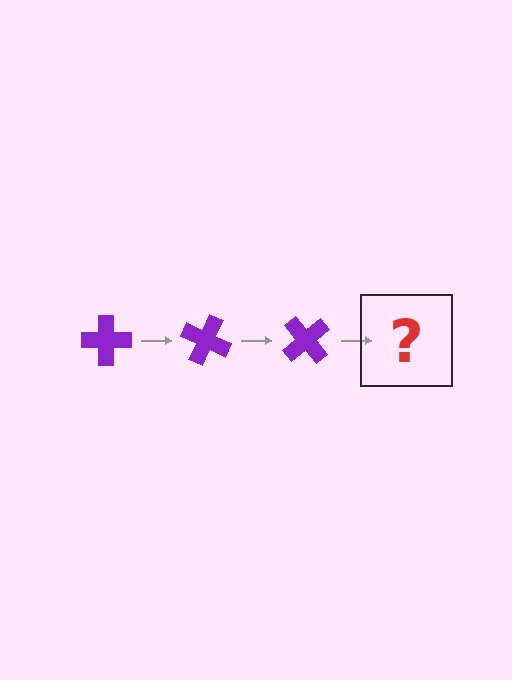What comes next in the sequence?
The next element should be a purple cross rotated 75 degrees.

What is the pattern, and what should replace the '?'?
The pattern is that the cross rotates 25 degrees each step. The '?' should be a purple cross rotated 75 degrees.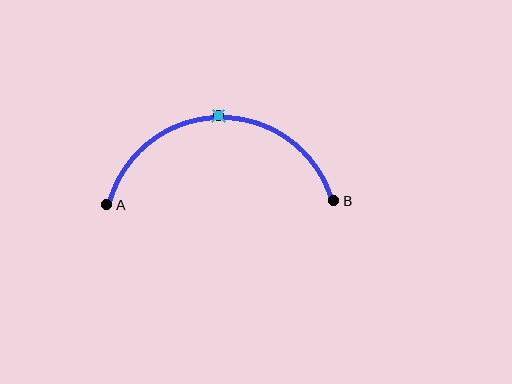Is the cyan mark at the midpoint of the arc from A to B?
Yes. The cyan mark lies on the arc at equal arc-length from both A and B — it is the arc midpoint.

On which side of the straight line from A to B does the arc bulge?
The arc bulges above the straight line connecting A and B.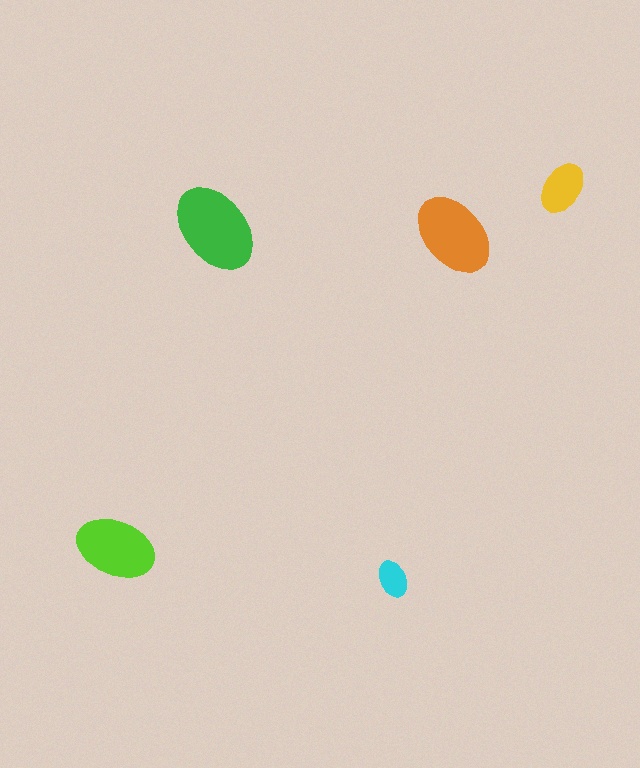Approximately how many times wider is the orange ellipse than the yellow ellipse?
About 1.5 times wider.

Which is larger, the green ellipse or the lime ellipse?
The green one.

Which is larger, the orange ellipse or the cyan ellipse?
The orange one.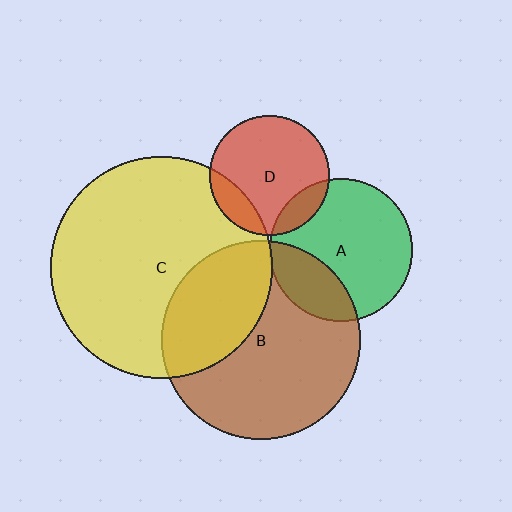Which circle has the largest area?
Circle C (yellow).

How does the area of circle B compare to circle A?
Approximately 1.9 times.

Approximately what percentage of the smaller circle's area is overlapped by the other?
Approximately 15%.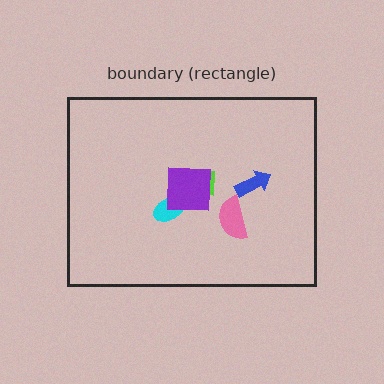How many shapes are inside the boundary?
5 inside, 0 outside.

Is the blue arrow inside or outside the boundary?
Inside.